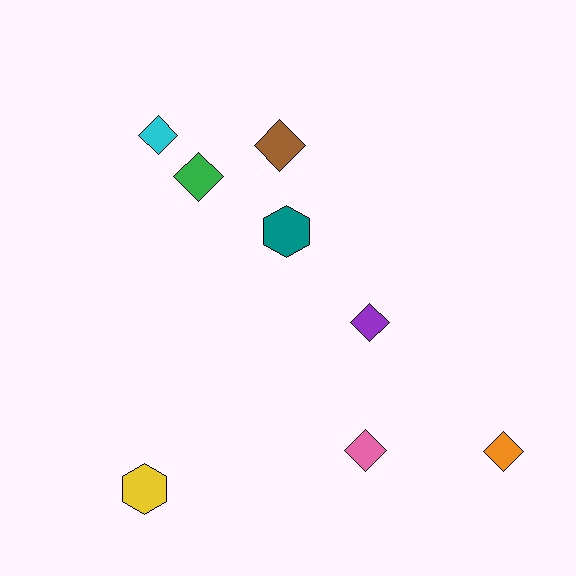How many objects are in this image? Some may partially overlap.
There are 8 objects.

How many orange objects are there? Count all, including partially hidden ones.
There is 1 orange object.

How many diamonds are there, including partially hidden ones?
There are 6 diamonds.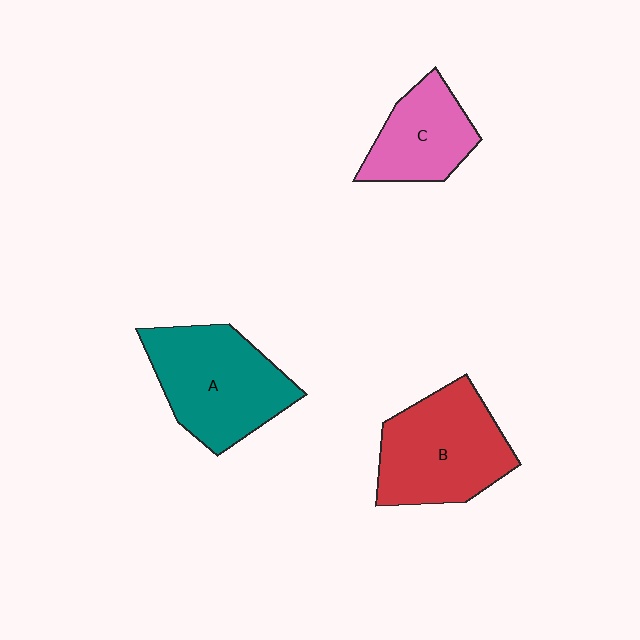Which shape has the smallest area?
Shape C (pink).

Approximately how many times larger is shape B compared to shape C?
Approximately 1.5 times.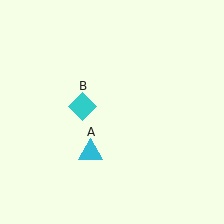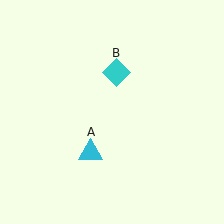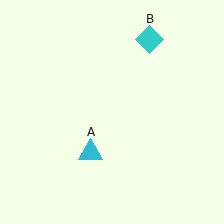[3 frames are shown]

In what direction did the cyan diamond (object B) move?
The cyan diamond (object B) moved up and to the right.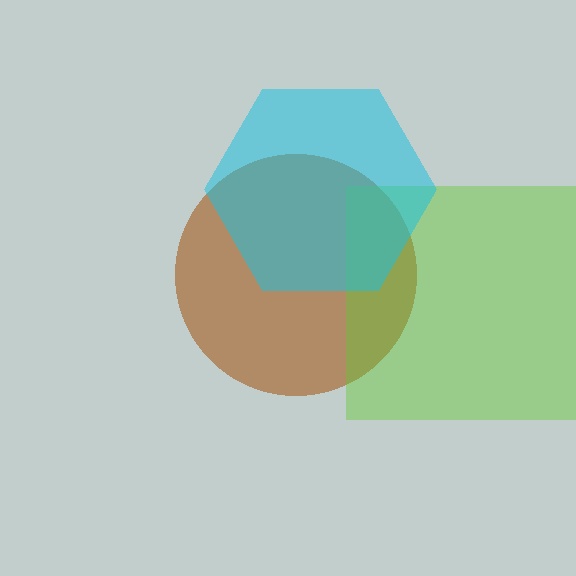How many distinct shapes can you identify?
There are 3 distinct shapes: a brown circle, a lime square, a cyan hexagon.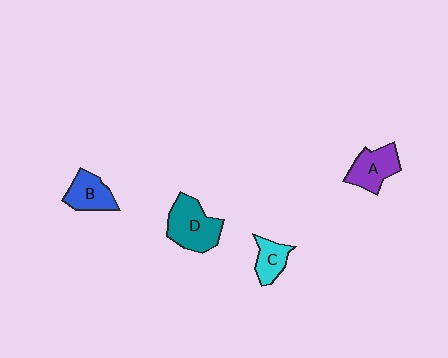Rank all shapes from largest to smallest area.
From largest to smallest: D (teal), A (purple), B (blue), C (cyan).